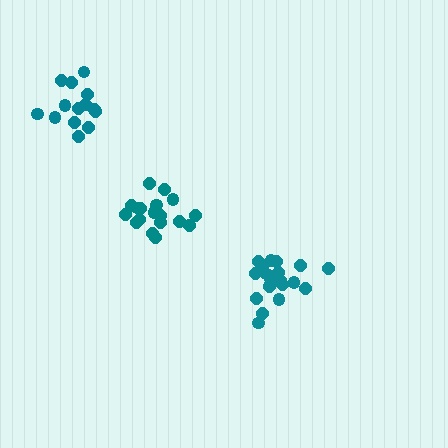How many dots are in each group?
Group 1: 19 dots, Group 2: 20 dots, Group 3: 14 dots (53 total).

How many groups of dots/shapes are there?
There are 3 groups.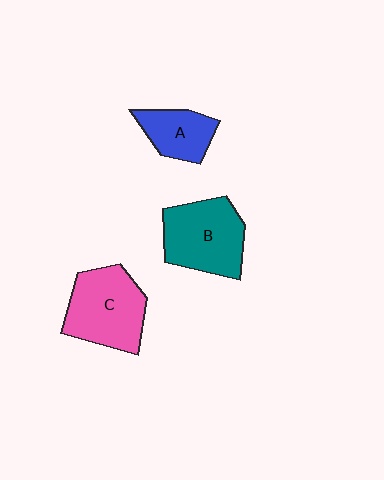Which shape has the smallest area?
Shape A (blue).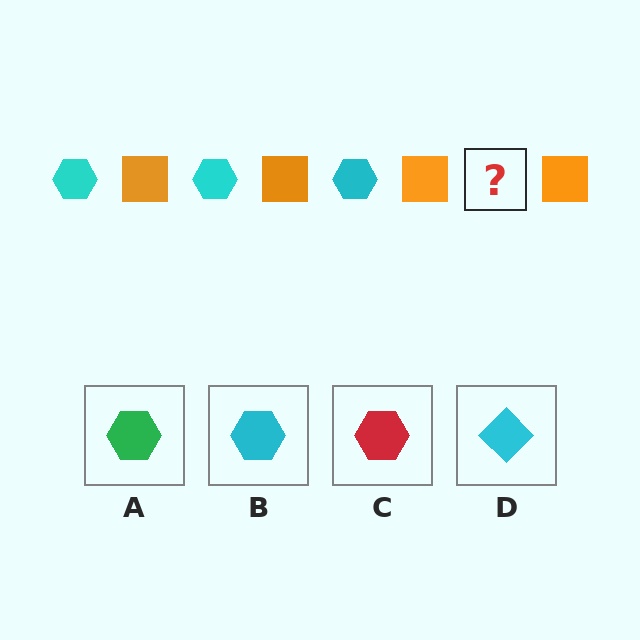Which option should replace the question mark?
Option B.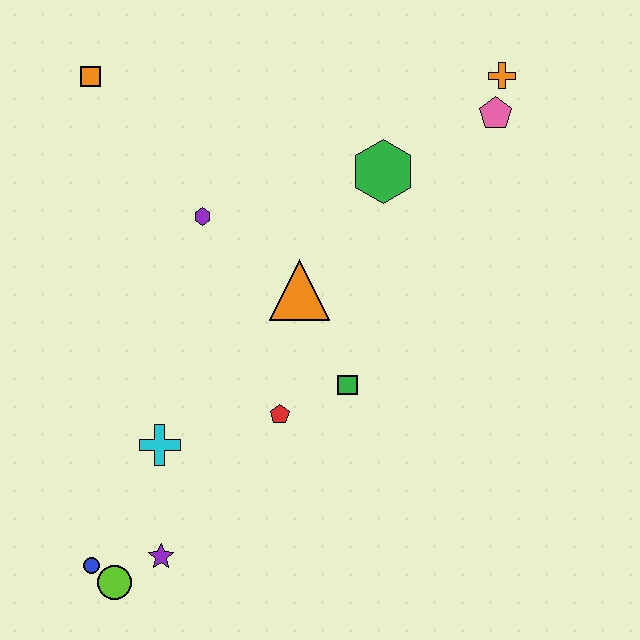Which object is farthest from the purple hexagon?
The lime circle is farthest from the purple hexagon.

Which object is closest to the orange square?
The purple hexagon is closest to the orange square.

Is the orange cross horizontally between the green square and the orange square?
No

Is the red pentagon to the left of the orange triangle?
Yes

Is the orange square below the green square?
No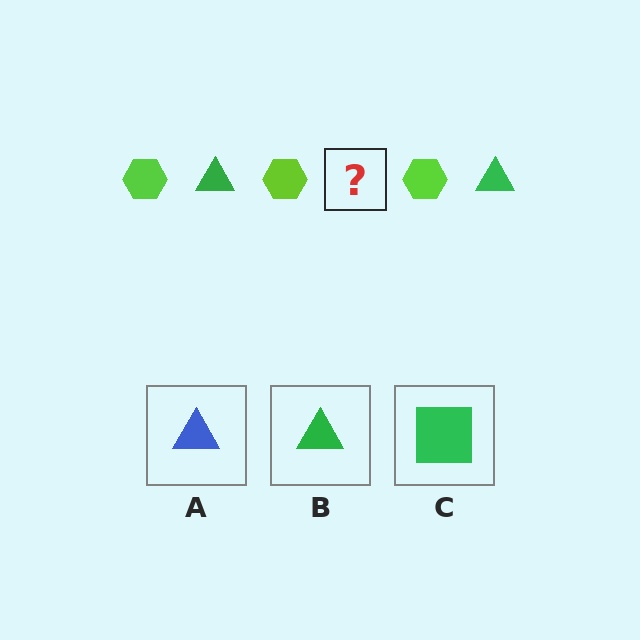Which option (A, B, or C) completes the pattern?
B.